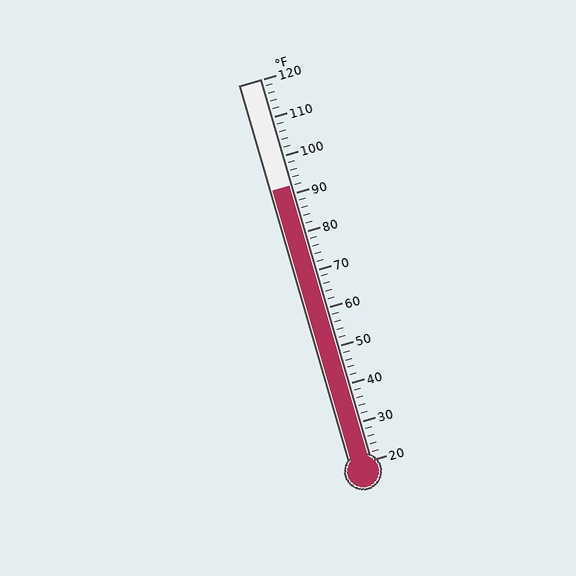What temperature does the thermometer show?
The thermometer shows approximately 92°F.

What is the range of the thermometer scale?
The thermometer scale ranges from 20°F to 120°F.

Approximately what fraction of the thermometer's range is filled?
The thermometer is filled to approximately 70% of its range.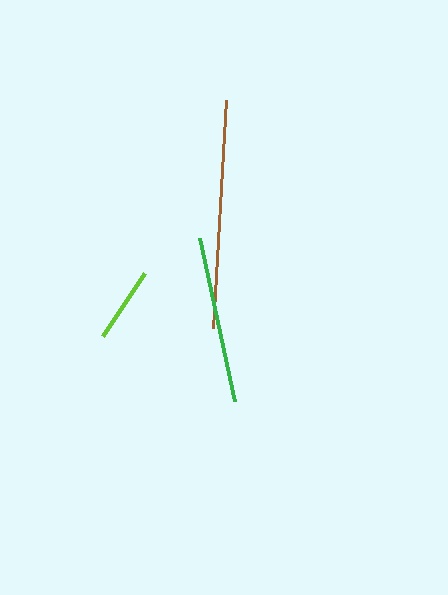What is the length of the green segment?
The green segment is approximately 167 pixels long.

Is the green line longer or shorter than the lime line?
The green line is longer than the lime line.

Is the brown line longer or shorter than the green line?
The brown line is longer than the green line.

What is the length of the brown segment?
The brown segment is approximately 228 pixels long.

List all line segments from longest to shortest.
From longest to shortest: brown, green, lime.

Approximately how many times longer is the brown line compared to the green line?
The brown line is approximately 1.4 times the length of the green line.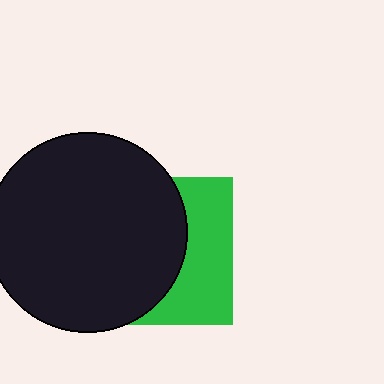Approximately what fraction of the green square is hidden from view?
Roughly 61% of the green square is hidden behind the black circle.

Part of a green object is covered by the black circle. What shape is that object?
It is a square.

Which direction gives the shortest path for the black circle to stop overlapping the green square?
Moving left gives the shortest separation.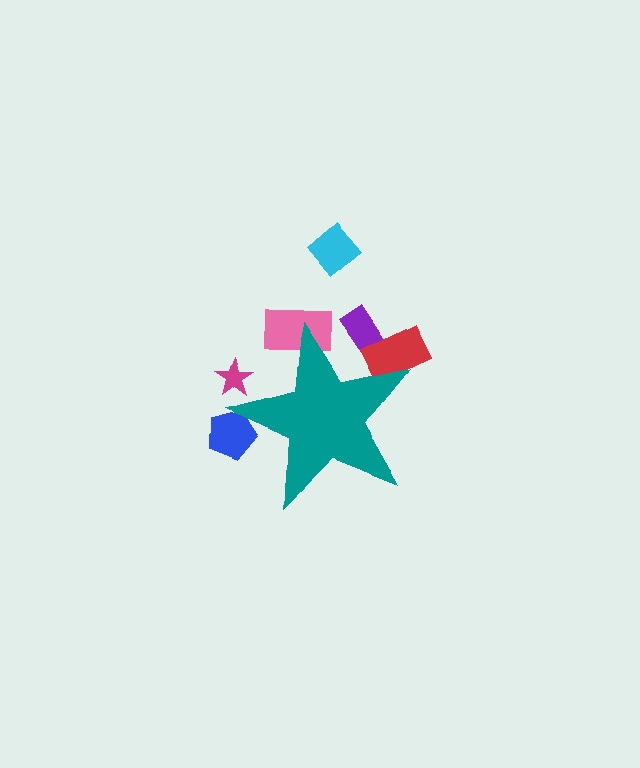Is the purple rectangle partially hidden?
Yes, the purple rectangle is partially hidden behind the teal star.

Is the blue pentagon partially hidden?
Yes, the blue pentagon is partially hidden behind the teal star.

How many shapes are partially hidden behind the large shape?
5 shapes are partially hidden.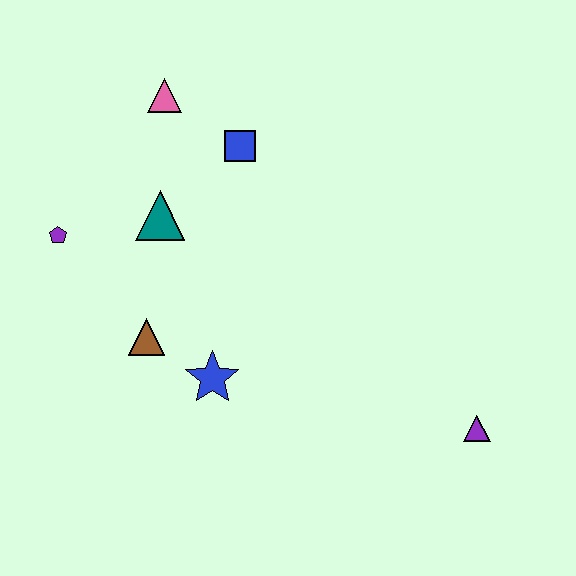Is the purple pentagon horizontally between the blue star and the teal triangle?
No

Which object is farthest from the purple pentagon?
The purple triangle is farthest from the purple pentagon.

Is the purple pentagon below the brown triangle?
No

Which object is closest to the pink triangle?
The blue square is closest to the pink triangle.